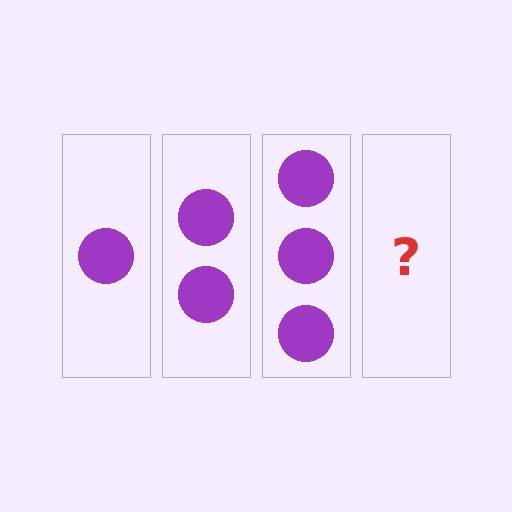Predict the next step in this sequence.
The next step is 4 circles.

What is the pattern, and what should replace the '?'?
The pattern is that each step adds one more circle. The '?' should be 4 circles.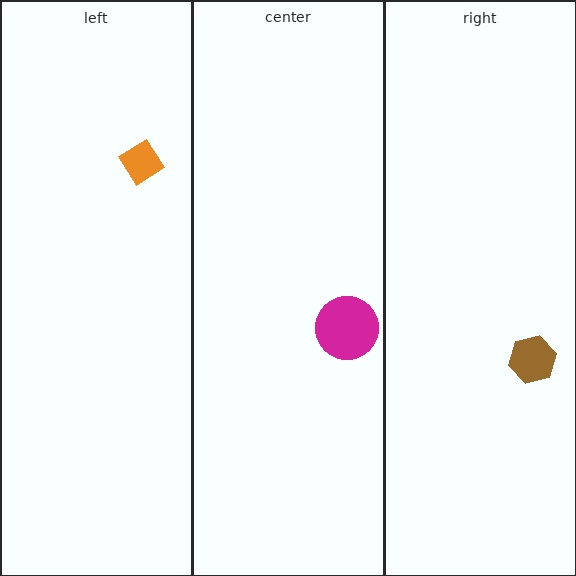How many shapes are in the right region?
1.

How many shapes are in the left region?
1.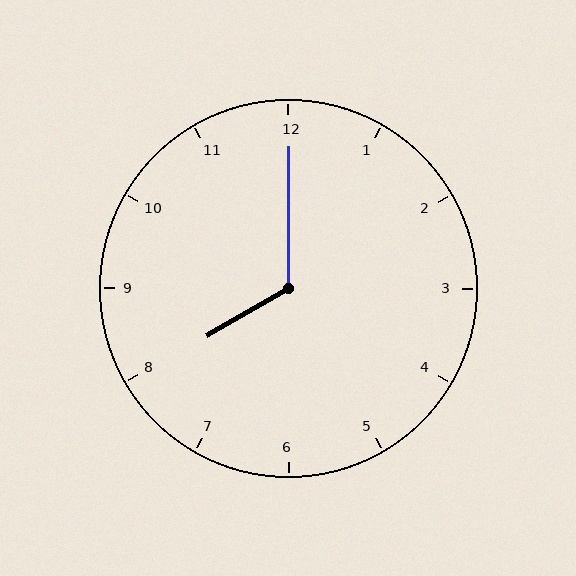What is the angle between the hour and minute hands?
Approximately 120 degrees.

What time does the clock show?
8:00.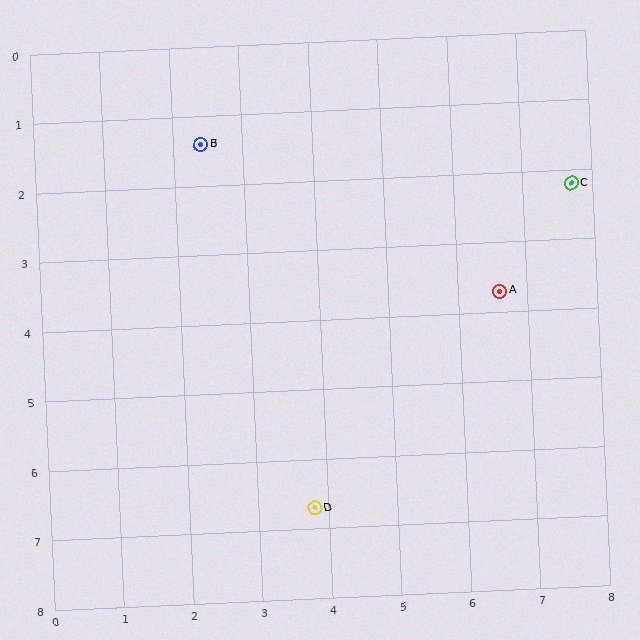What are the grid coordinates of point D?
Point D is at approximately (3.8, 6.7).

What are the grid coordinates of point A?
Point A is at approximately (6.6, 3.7).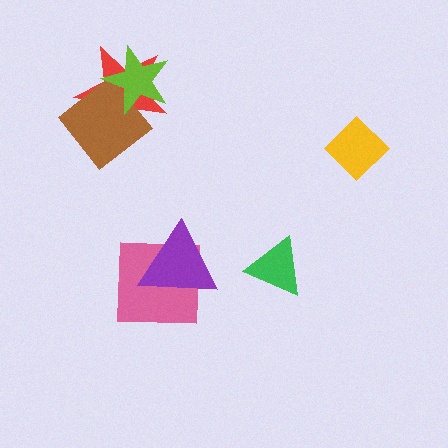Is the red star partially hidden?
Yes, it is partially covered by another shape.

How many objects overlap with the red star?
2 objects overlap with the red star.